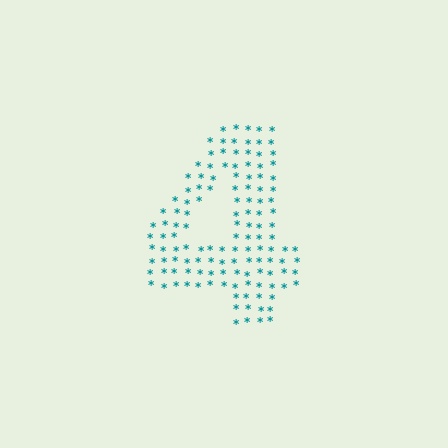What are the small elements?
The small elements are asterisks.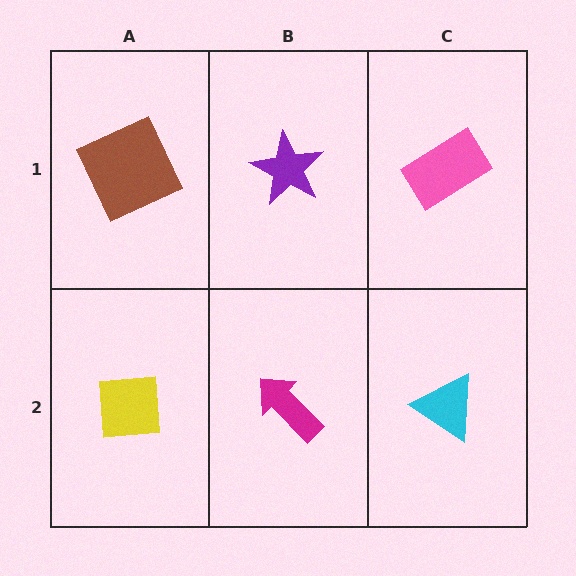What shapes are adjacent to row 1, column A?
A yellow square (row 2, column A), a purple star (row 1, column B).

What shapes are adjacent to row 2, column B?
A purple star (row 1, column B), a yellow square (row 2, column A), a cyan triangle (row 2, column C).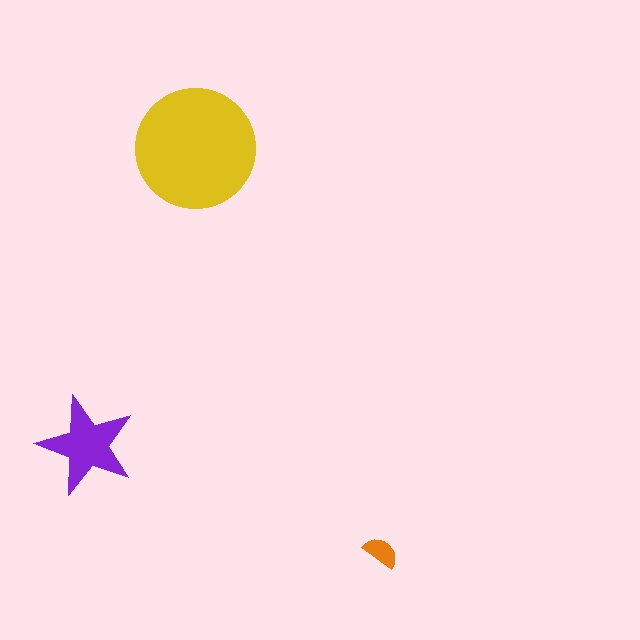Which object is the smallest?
The orange semicircle.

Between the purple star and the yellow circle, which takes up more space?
The yellow circle.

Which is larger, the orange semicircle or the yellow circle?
The yellow circle.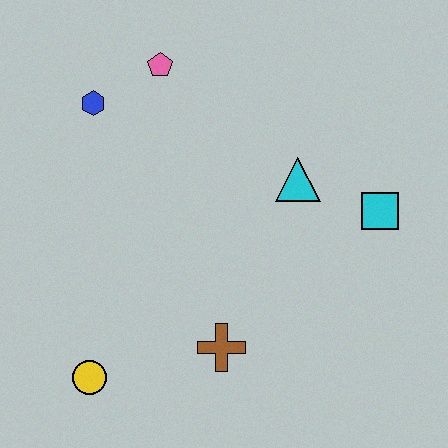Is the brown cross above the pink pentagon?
No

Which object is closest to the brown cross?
The yellow circle is closest to the brown cross.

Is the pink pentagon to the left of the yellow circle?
No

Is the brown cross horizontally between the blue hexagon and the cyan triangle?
Yes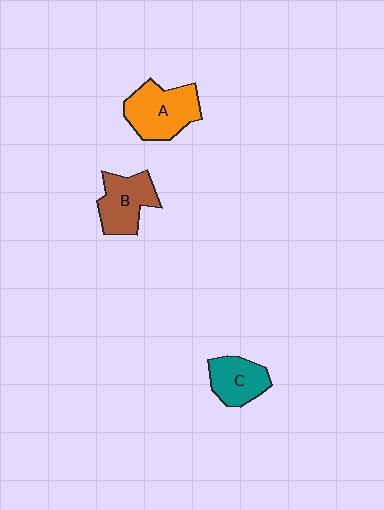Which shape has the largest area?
Shape A (orange).